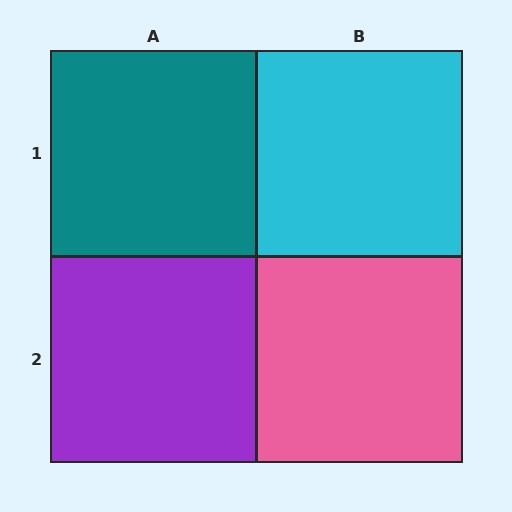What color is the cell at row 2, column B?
Pink.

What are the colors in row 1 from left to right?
Teal, cyan.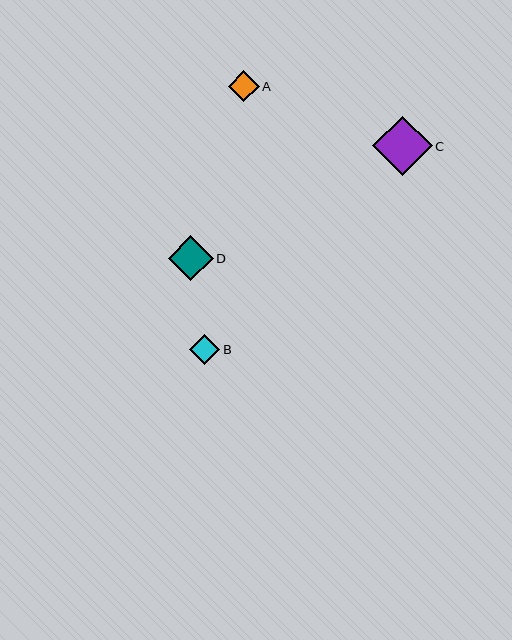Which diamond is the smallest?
Diamond B is the smallest with a size of approximately 31 pixels.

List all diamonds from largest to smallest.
From largest to smallest: C, D, A, B.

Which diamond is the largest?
Diamond C is the largest with a size of approximately 59 pixels.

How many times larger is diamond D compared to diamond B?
Diamond D is approximately 1.5 times the size of diamond B.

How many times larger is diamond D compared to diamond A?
Diamond D is approximately 1.5 times the size of diamond A.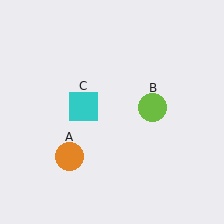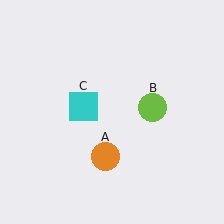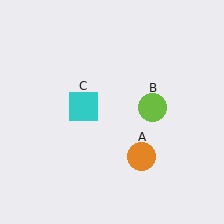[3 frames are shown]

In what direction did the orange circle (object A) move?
The orange circle (object A) moved right.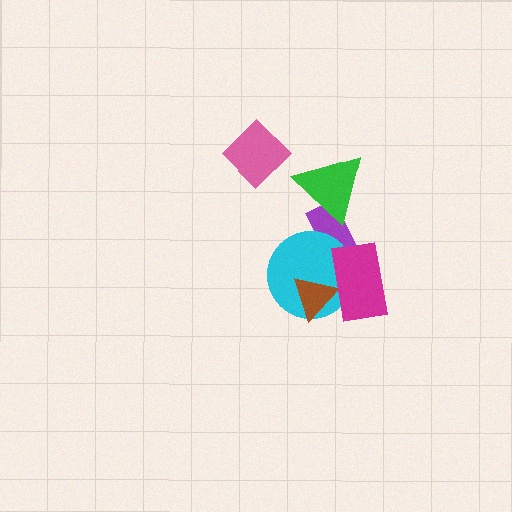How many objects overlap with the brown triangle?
2 objects overlap with the brown triangle.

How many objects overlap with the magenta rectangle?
2 objects overlap with the magenta rectangle.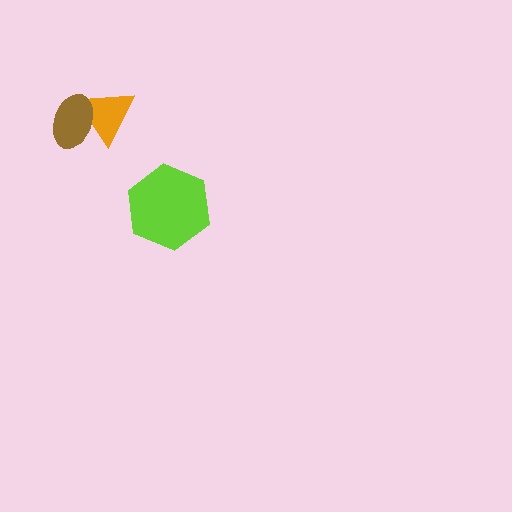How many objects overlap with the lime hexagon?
0 objects overlap with the lime hexagon.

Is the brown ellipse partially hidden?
No, no other shape covers it.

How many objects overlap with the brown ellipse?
1 object overlaps with the brown ellipse.